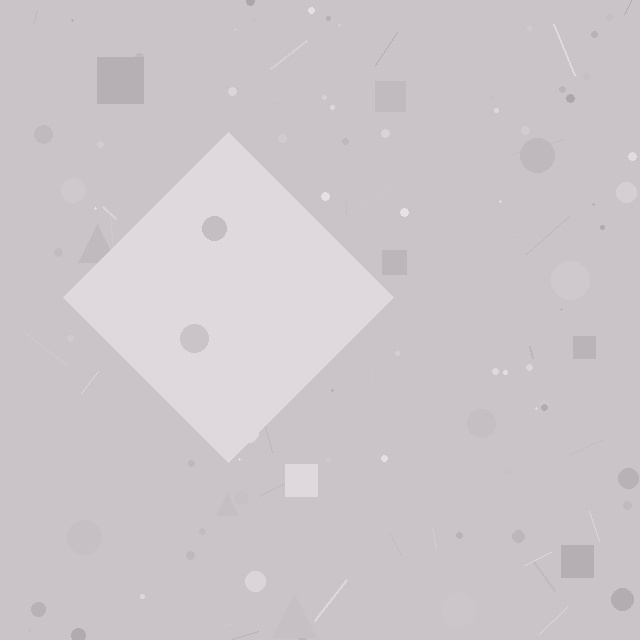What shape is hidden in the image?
A diamond is hidden in the image.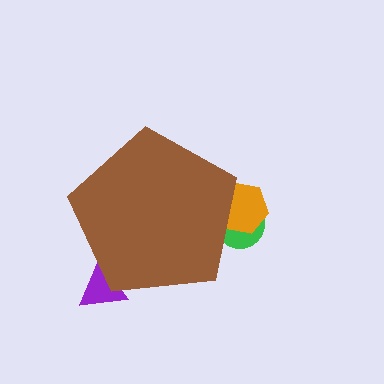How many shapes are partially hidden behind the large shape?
3 shapes are partially hidden.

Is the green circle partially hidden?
Yes, the green circle is partially hidden behind the brown pentagon.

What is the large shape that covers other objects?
A brown pentagon.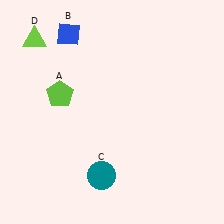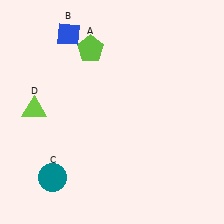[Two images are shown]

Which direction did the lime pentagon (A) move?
The lime pentagon (A) moved up.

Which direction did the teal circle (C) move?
The teal circle (C) moved left.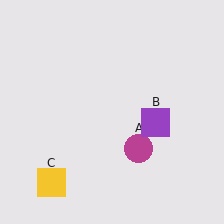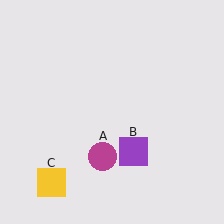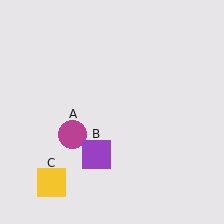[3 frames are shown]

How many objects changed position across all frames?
2 objects changed position: magenta circle (object A), purple square (object B).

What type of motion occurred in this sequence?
The magenta circle (object A), purple square (object B) rotated clockwise around the center of the scene.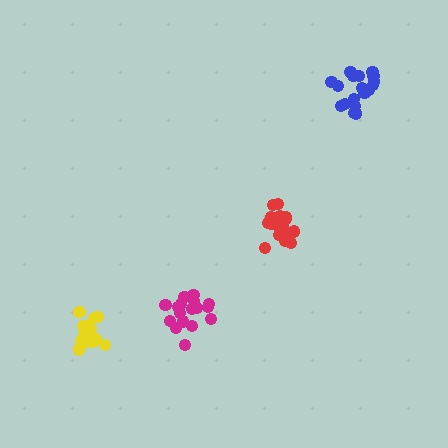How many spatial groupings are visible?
There are 4 spatial groupings.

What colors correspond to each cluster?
The clusters are colored: red, magenta, yellow, blue.